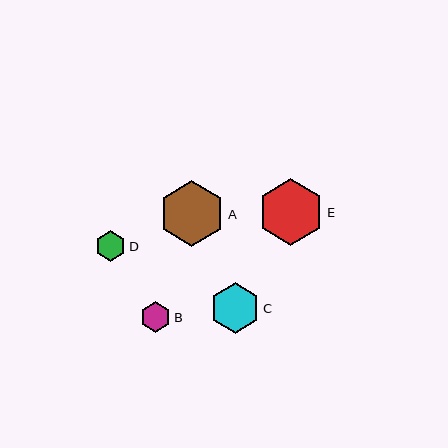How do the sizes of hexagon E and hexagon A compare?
Hexagon E and hexagon A are approximately the same size.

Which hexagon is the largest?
Hexagon E is the largest with a size of approximately 66 pixels.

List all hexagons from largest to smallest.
From largest to smallest: E, A, C, D, B.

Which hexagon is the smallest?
Hexagon B is the smallest with a size of approximately 30 pixels.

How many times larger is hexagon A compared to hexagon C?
Hexagon A is approximately 1.3 times the size of hexagon C.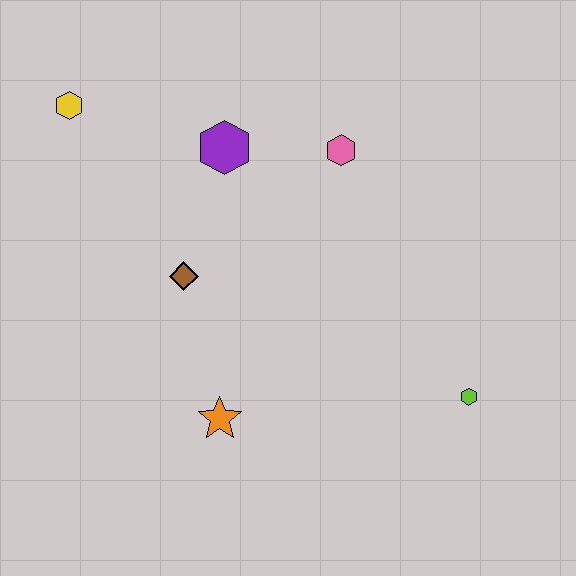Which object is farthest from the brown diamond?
The lime hexagon is farthest from the brown diamond.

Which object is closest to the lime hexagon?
The orange star is closest to the lime hexagon.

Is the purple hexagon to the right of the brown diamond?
Yes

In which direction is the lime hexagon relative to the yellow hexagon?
The lime hexagon is to the right of the yellow hexagon.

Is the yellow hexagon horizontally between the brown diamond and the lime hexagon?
No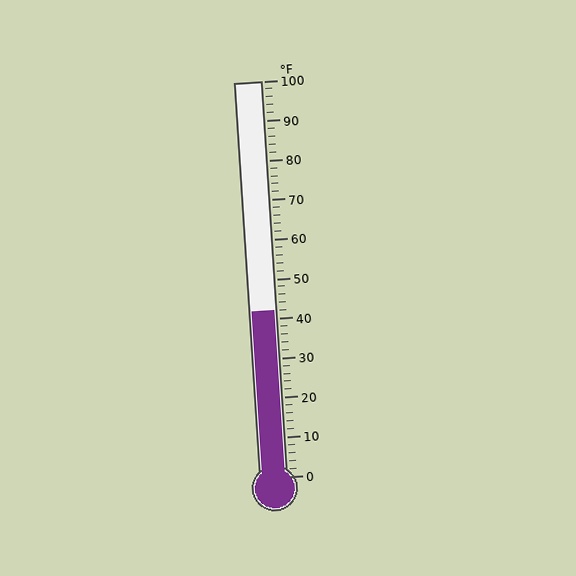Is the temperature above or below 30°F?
The temperature is above 30°F.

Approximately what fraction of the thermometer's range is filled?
The thermometer is filled to approximately 40% of its range.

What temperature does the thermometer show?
The thermometer shows approximately 42°F.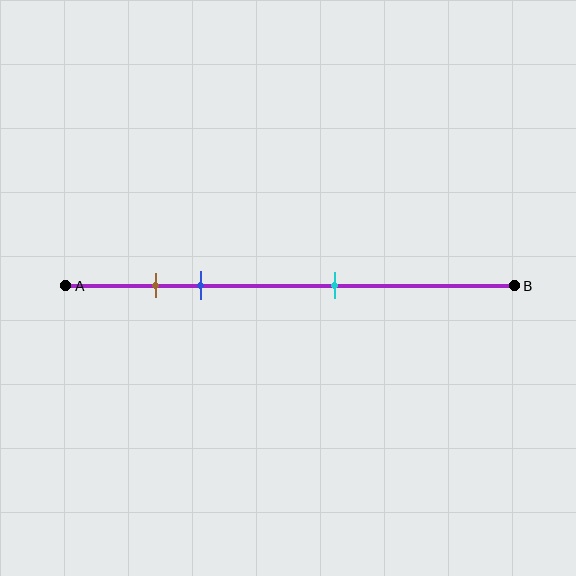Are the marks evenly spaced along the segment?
No, the marks are not evenly spaced.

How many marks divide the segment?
There are 3 marks dividing the segment.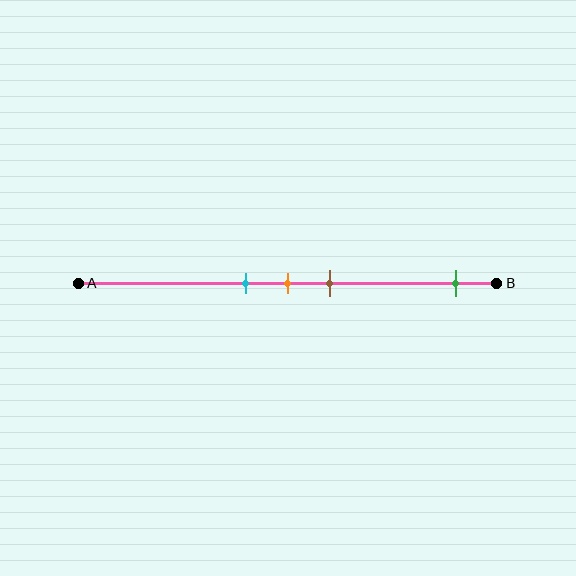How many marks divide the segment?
There are 4 marks dividing the segment.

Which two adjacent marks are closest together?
The cyan and orange marks are the closest adjacent pair.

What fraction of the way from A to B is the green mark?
The green mark is approximately 90% (0.9) of the way from A to B.